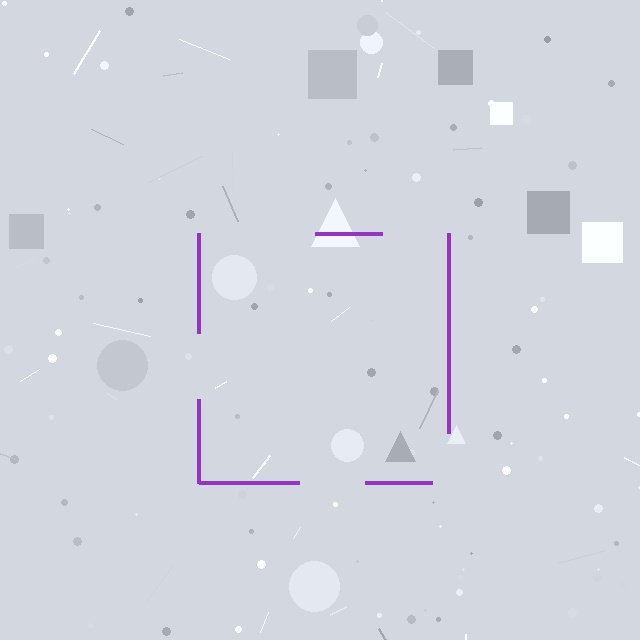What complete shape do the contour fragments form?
The contour fragments form a square.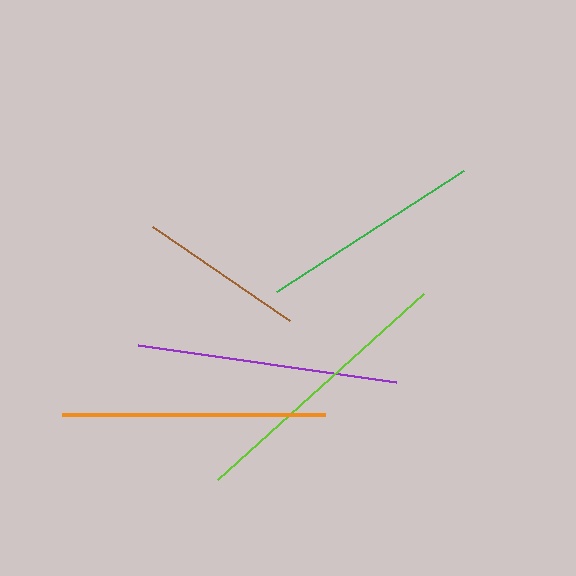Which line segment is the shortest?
The brown line is the shortest at approximately 166 pixels.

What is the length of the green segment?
The green segment is approximately 222 pixels long.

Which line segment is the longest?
The lime line is the longest at approximately 277 pixels.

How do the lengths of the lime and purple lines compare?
The lime and purple lines are approximately the same length.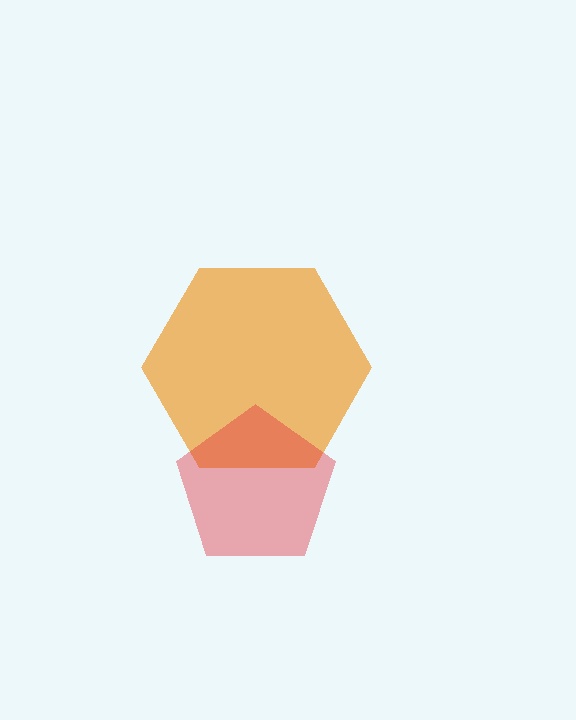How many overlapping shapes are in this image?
There are 2 overlapping shapes in the image.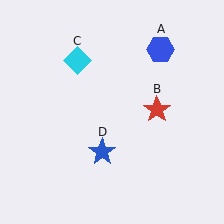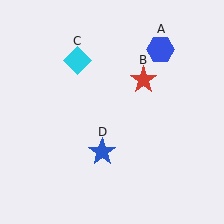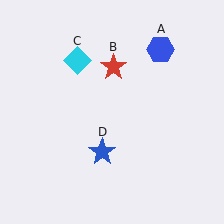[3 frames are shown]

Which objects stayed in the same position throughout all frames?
Blue hexagon (object A) and cyan diamond (object C) and blue star (object D) remained stationary.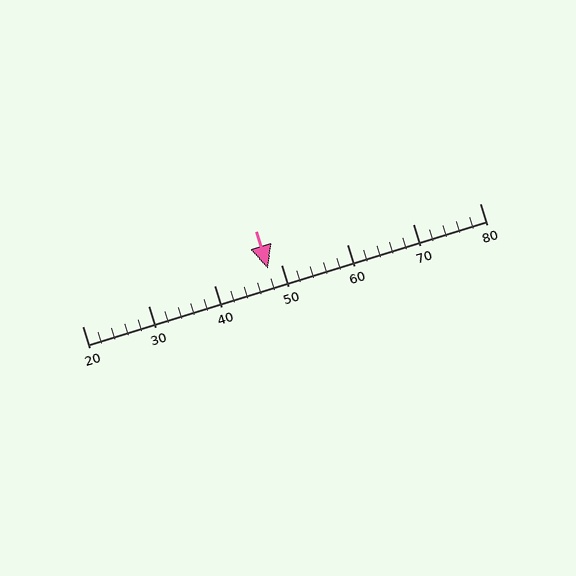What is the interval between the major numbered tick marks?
The major tick marks are spaced 10 units apart.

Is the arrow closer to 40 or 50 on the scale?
The arrow is closer to 50.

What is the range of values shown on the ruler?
The ruler shows values from 20 to 80.